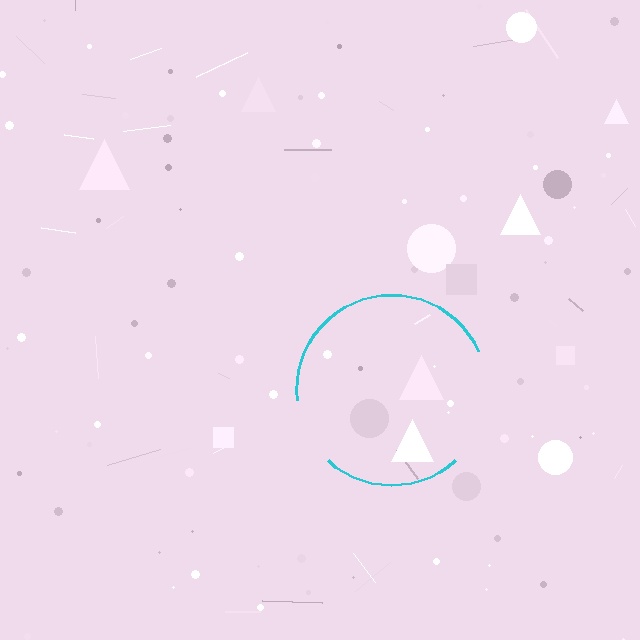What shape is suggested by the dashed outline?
The dashed outline suggests a circle.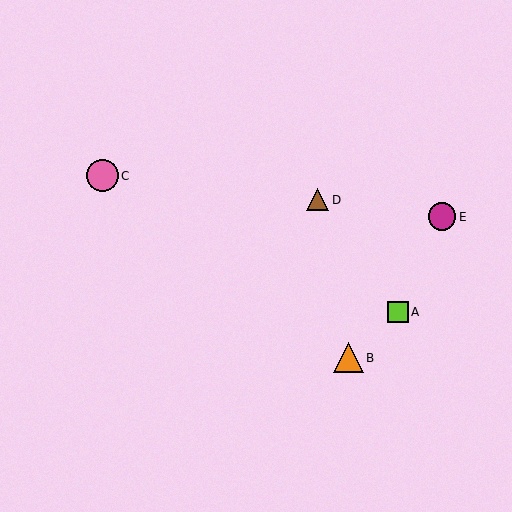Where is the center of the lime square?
The center of the lime square is at (398, 312).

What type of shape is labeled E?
Shape E is a magenta circle.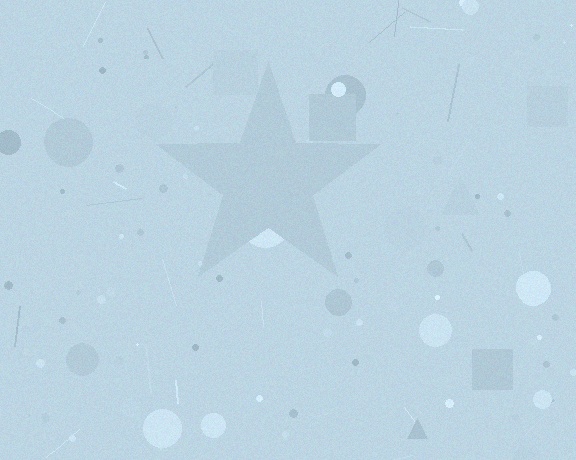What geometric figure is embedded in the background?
A star is embedded in the background.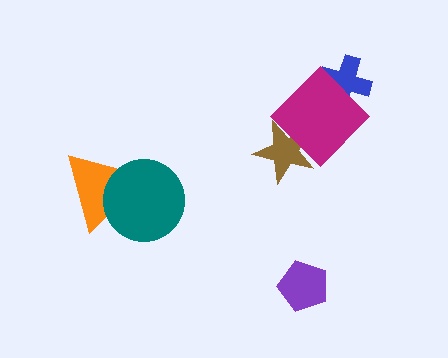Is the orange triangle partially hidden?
Yes, it is partially covered by another shape.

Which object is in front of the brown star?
The magenta diamond is in front of the brown star.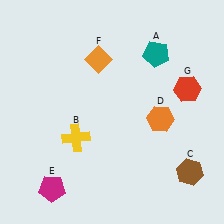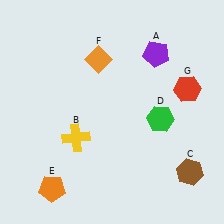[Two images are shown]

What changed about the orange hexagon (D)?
In Image 1, D is orange. In Image 2, it changed to green.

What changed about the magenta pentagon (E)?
In Image 1, E is magenta. In Image 2, it changed to orange.